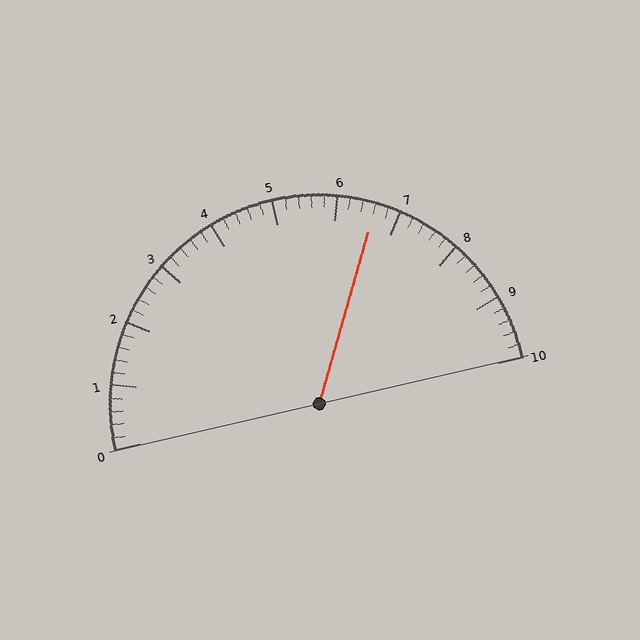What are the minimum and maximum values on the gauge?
The gauge ranges from 0 to 10.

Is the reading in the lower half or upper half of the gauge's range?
The reading is in the upper half of the range (0 to 10).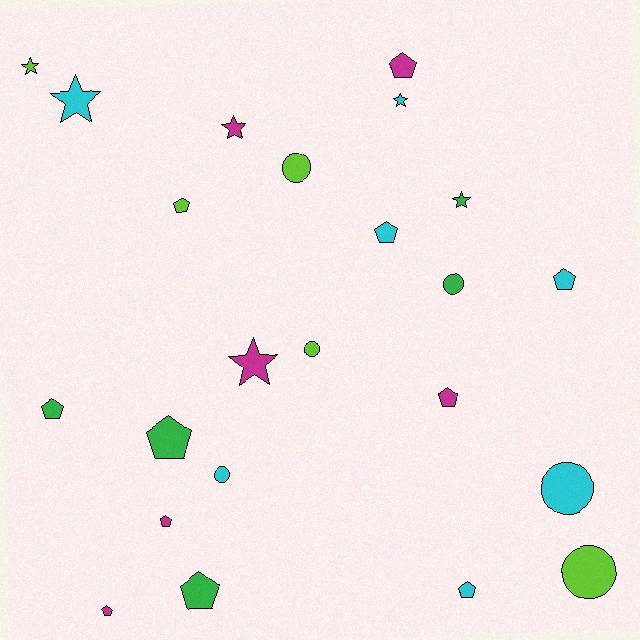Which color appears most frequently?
Cyan, with 7 objects.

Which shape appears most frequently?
Pentagon, with 11 objects.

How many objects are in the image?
There are 23 objects.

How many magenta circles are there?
There are no magenta circles.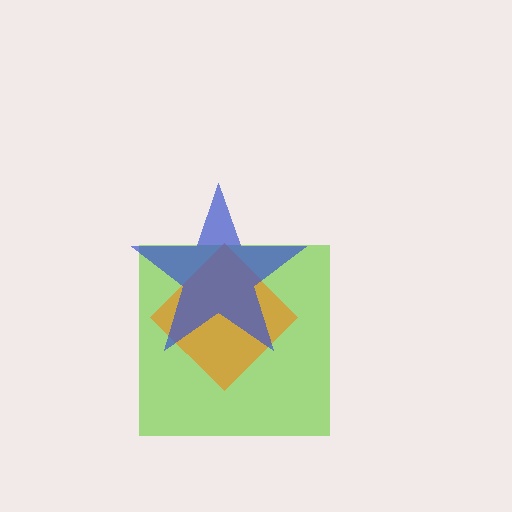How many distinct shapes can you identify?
There are 3 distinct shapes: a lime square, an orange diamond, a blue star.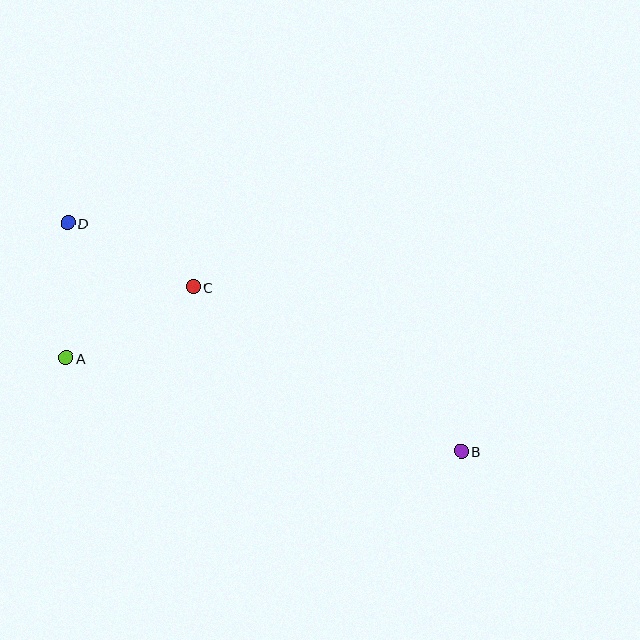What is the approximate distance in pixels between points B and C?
The distance between B and C is approximately 314 pixels.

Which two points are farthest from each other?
Points B and D are farthest from each other.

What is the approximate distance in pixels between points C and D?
The distance between C and D is approximately 141 pixels.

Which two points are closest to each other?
Points A and D are closest to each other.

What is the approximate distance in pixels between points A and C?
The distance between A and C is approximately 146 pixels.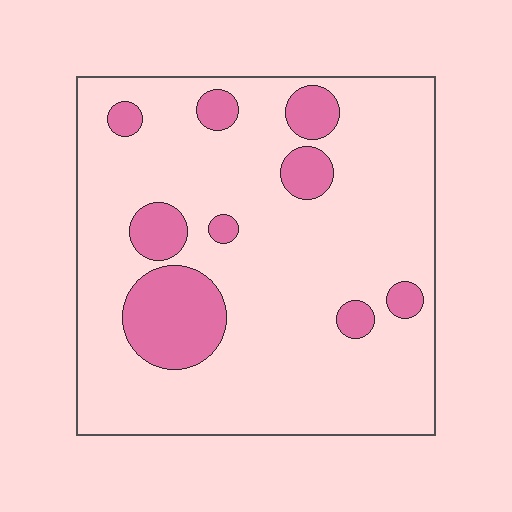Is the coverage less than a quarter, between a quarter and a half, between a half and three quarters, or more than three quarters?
Less than a quarter.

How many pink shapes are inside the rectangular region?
9.